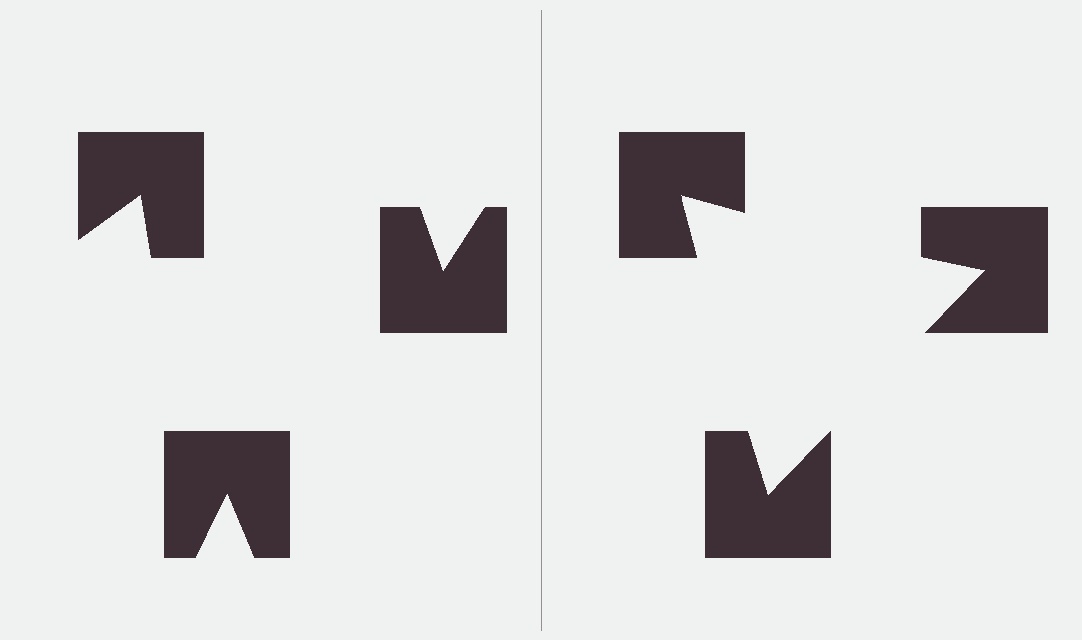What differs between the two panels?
The notched squares are positioned identically on both sides; only the wedge orientations differ. On the right they align to a triangle; on the left they are misaligned.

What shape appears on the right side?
An illusory triangle.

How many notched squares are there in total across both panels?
6 — 3 on each side.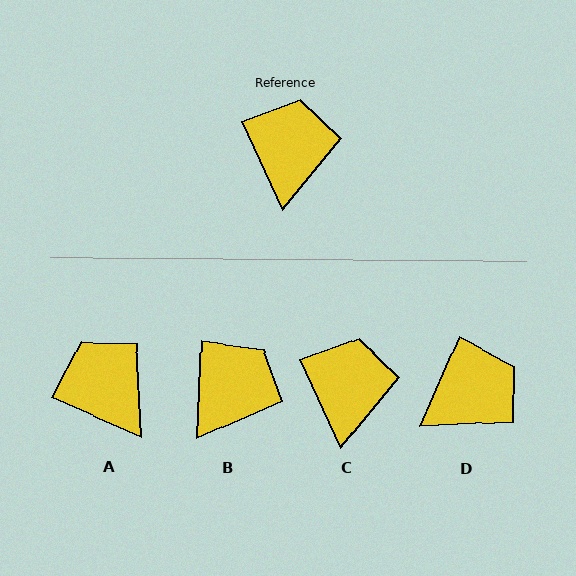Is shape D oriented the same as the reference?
No, it is off by about 48 degrees.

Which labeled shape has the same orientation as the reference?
C.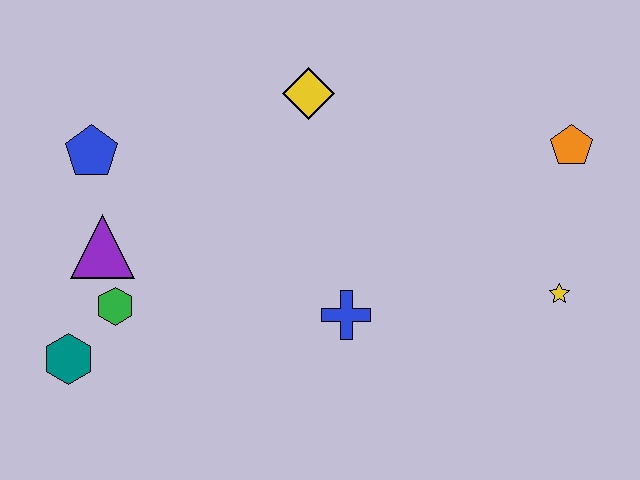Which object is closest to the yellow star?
The orange pentagon is closest to the yellow star.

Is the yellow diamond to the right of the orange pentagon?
No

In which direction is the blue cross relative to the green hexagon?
The blue cross is to the right of the green hexagon.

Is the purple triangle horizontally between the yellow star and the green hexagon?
No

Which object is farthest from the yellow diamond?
The teal hexagon is farthest from the yellow diamond.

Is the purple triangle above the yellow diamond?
No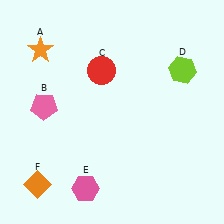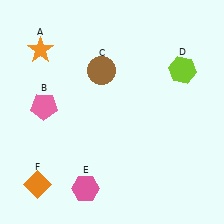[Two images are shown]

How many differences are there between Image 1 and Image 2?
There is 1 difference between the two images.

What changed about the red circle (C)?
In Image 1, C is red. In Image 2, it changed to brown.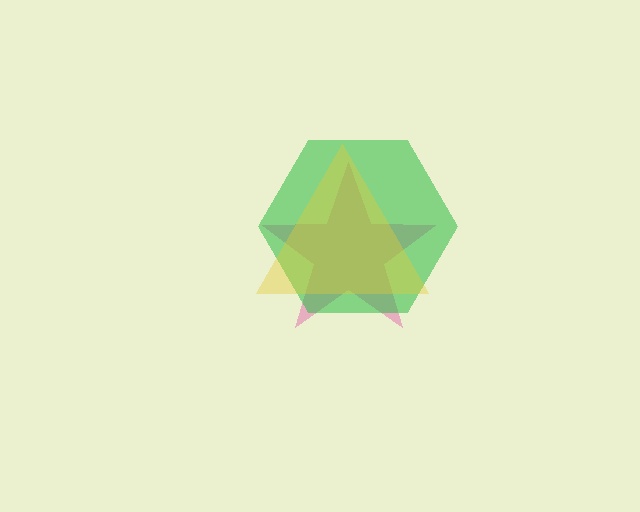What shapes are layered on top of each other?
The layered shapes are: a pink star, a green hexagon, a yellow triangle.